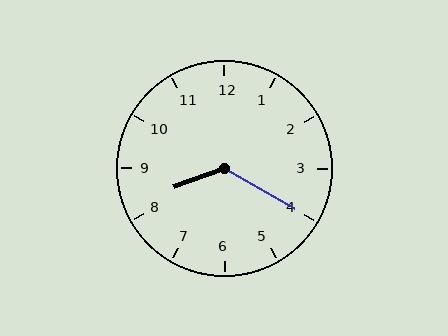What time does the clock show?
8:20.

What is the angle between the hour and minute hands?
Approximately 130 degrees.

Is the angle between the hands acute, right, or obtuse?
It is obtuse.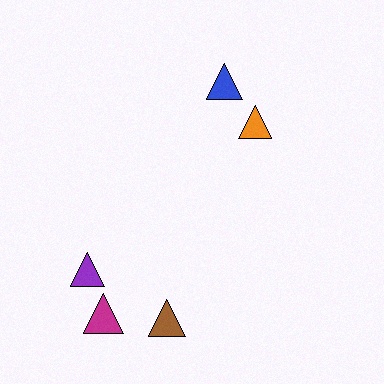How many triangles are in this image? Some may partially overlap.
There are 5 triangles.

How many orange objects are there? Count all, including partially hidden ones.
There is 1 orange object.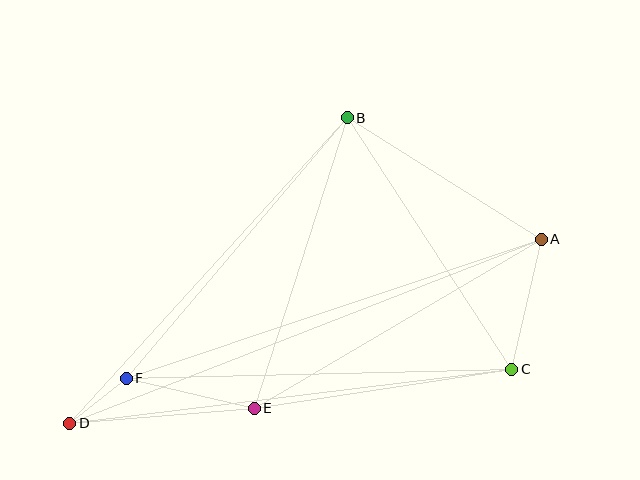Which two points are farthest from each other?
Points A and D are farthest from each other.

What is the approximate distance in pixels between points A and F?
The distance between A and F is approximately 437 pixels.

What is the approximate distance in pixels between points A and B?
The distance between A and B is approximately 229 pixels.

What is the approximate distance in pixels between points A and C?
The distance between A and C is approximately 134 pixels.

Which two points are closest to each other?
Points D and F are closest to each other.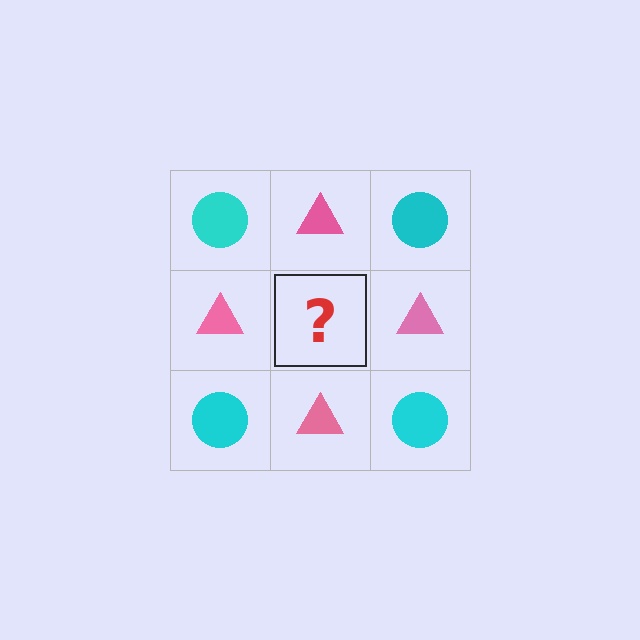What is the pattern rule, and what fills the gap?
The rule is that it alternates cyan circle and pink triangle in a checkerboard pattern. The gap should be filled with a cyan circle.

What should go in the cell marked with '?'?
The missing cell should contain a cyan circle.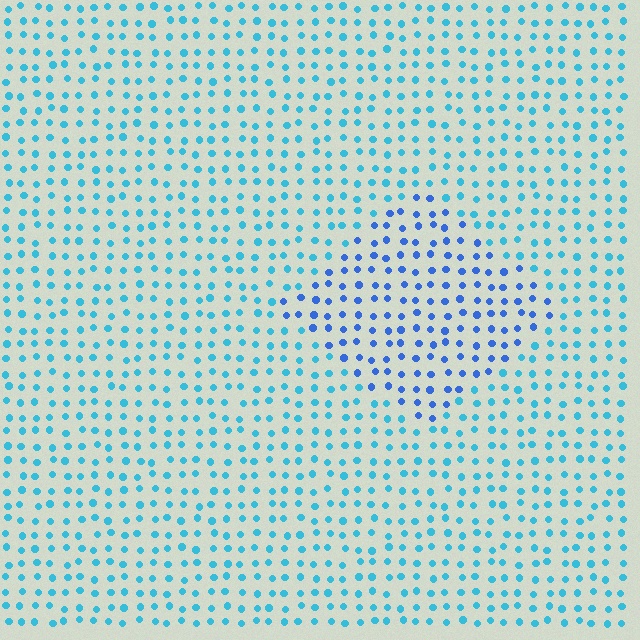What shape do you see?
I see a diamond.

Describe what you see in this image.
The image is filled with small cyan elements in a uniform arrangement. A diamond-shaped region is visible where the elements are tinted to a slightly different hue, forming a subtle color boundary.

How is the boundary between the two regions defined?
The boundary is defined purely by a slight shift in hue (about 30 degrees). Spacing, size, and orientation are identical on both sides.